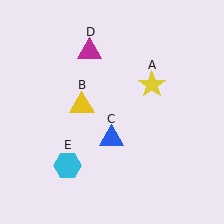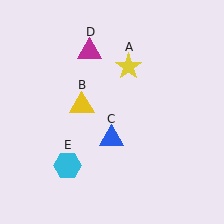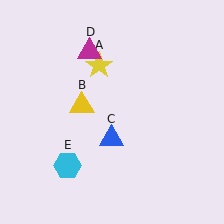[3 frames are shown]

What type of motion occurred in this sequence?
The yellow star (object A) rotated counterclockwise around the center of the scene.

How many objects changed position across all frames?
1 object changed position: yellow star (object A).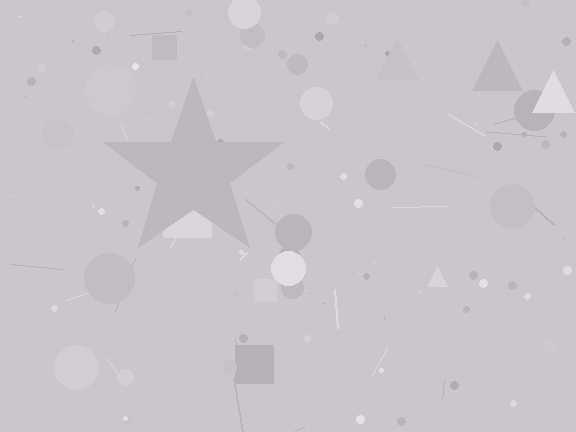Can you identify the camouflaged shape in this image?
The camouflaged shape is a star.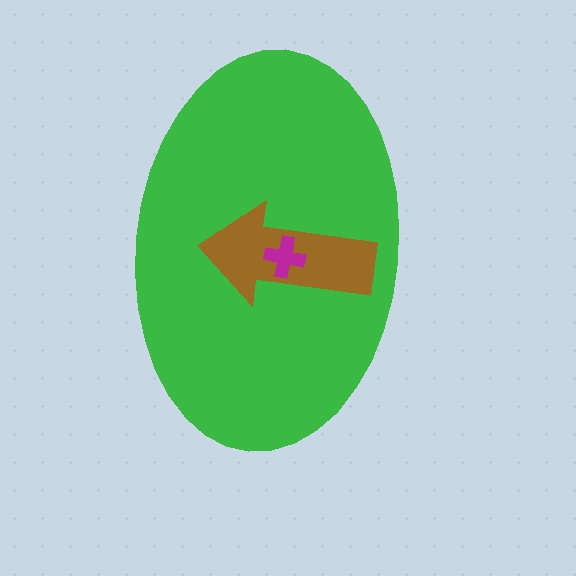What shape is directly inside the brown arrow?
The magenta cross.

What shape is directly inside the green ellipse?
The brown arrow.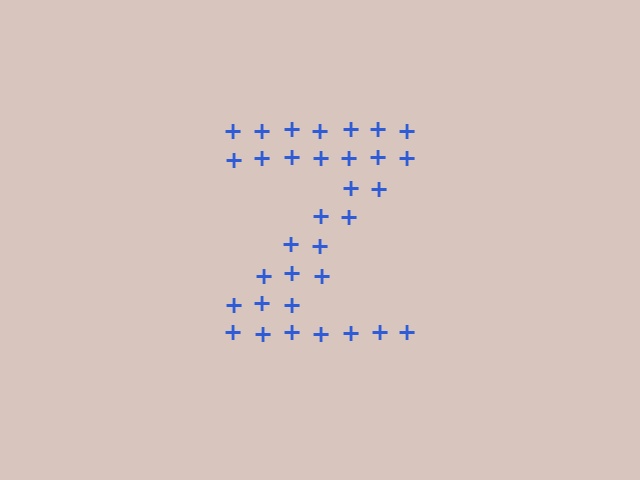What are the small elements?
The small elements are plus signs.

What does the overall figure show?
The overall figure shows the letter Z.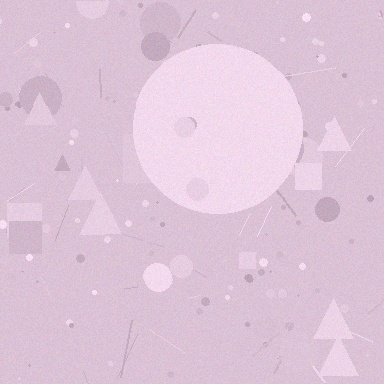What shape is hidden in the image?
A circle is hidden in the image.